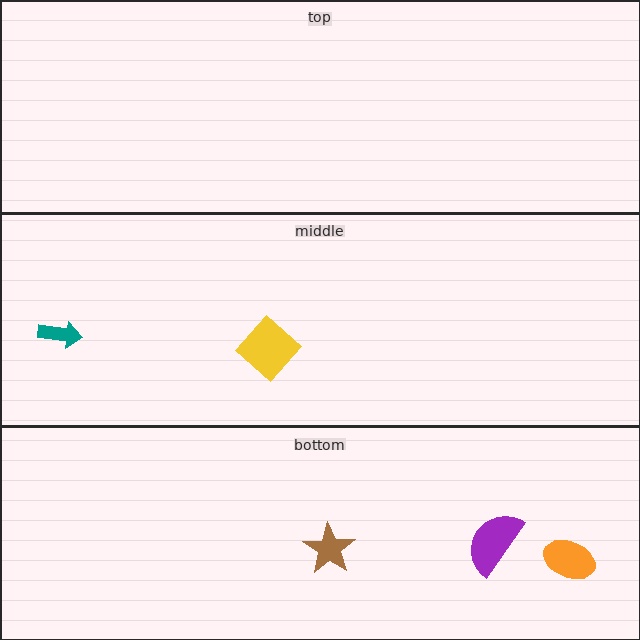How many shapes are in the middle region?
2.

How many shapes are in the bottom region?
3.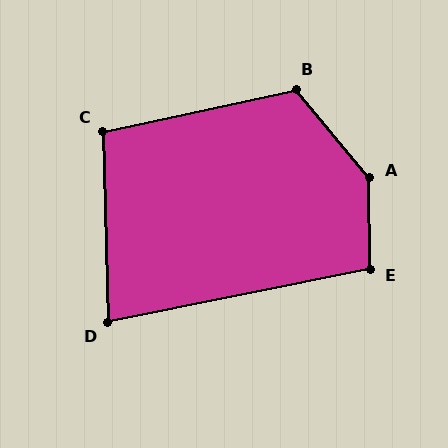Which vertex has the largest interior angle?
A, at approximately 141 degrees.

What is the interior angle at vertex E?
Approximately 101 degrees (obtuse).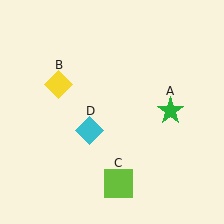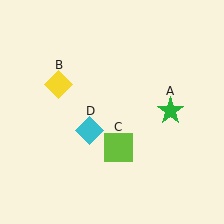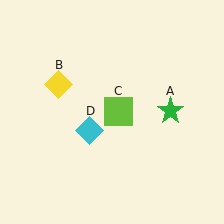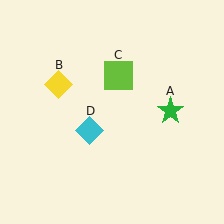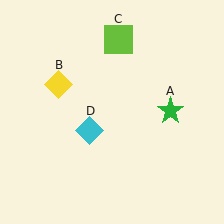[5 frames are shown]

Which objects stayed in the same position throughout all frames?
Green star (object A) and yellow diamond (object B) and cyan diamond (object D) remained stationary.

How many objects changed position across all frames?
1 object changed position: lime square (object C).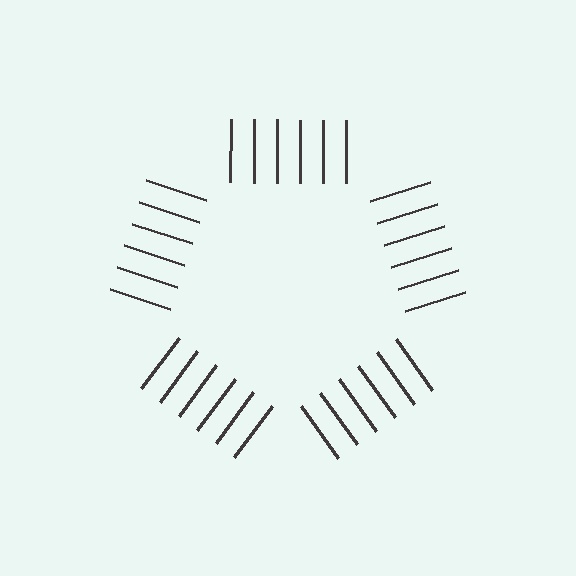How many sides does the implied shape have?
5 sides — the line-ends trace a pentagon.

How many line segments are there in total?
30 — 6 along each of the 5 edges.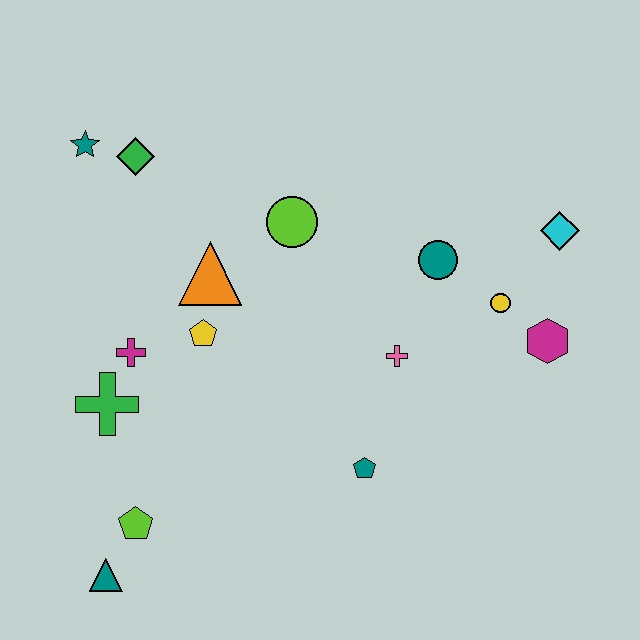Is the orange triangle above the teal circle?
No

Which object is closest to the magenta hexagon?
The yellow circle is closest to the magenta hexagon.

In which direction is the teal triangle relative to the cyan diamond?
The teal triangle is to the left of the cyan diamond.